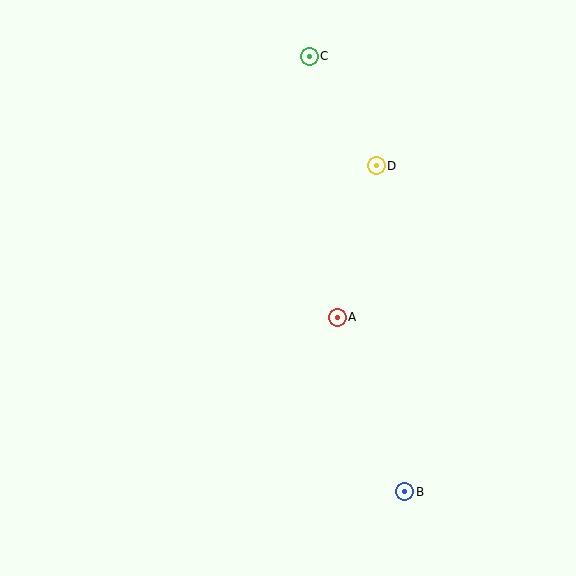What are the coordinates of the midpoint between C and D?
The midpoint between C and D is at (343, 111).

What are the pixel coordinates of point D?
Point D is at (376, 166).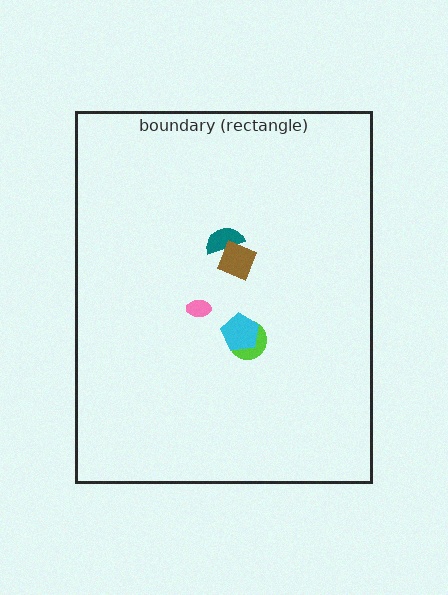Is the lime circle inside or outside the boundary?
Inside.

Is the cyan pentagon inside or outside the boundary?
Inside.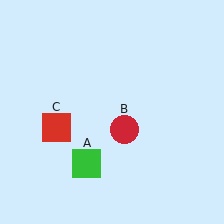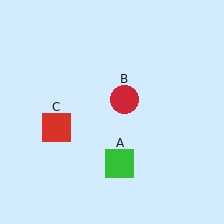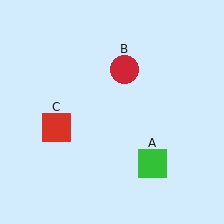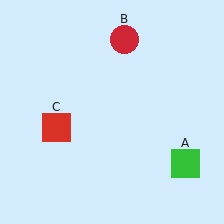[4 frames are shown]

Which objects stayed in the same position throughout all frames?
Red square (object C) remained stationary.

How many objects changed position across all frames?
2 objects changed position: green square (object A), red circle (object B).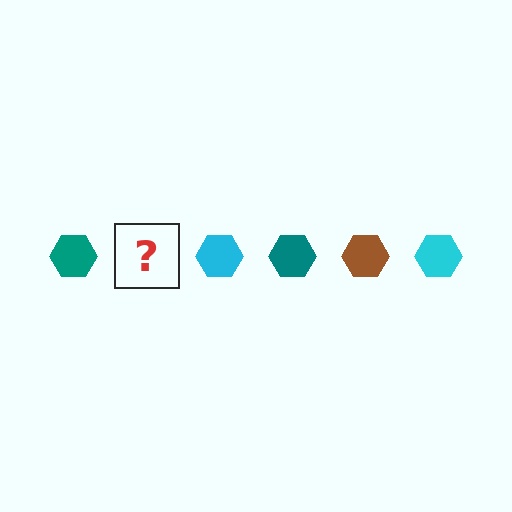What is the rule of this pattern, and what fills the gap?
The rule is that the pattern cycles through teal, brown, cyan hexagons. The gap should be filled with a brown hexagon.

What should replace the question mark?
The question mark should be replaced with a brown hexagon.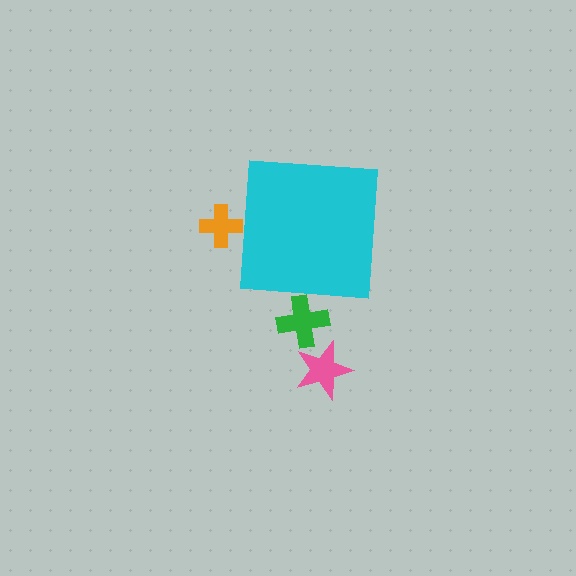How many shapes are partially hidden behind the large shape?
2 shapes are partially hidden.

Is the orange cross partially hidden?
Yes, the orange cross is partially hidden behind the cyan square.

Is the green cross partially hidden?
Yes, the green cross is partially hidden behind the cyan square.